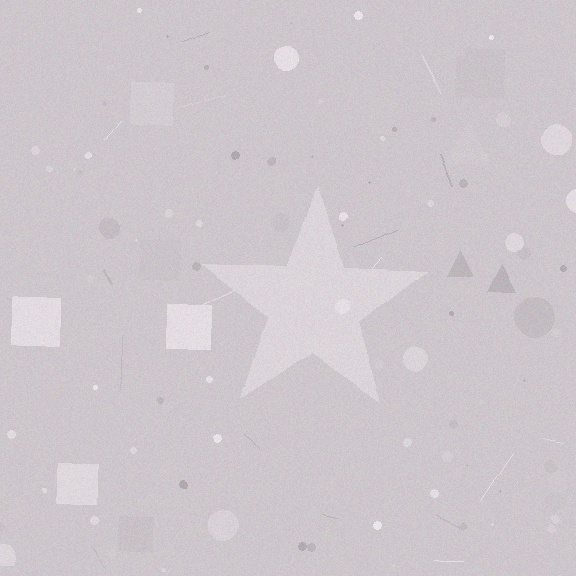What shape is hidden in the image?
A star is hidden in the image.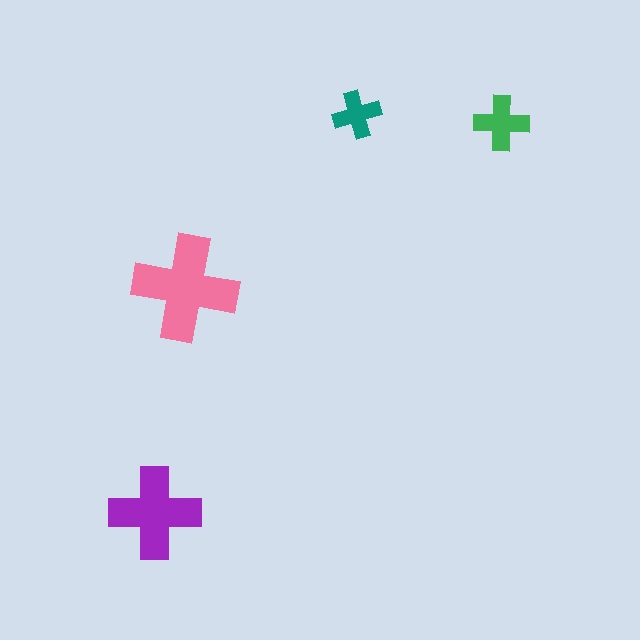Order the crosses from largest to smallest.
the pink one, the purple one, the green one, the teal one.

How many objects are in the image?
There are 4 objects in the image.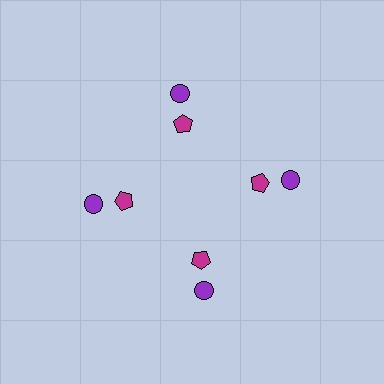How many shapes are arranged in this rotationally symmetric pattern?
There are 8 shapes, arranged in 4 groups of 2.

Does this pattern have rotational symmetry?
Yes, this pattern has 4-fold rotational symmetry. It looks the same after rotating 90 degrees around the center.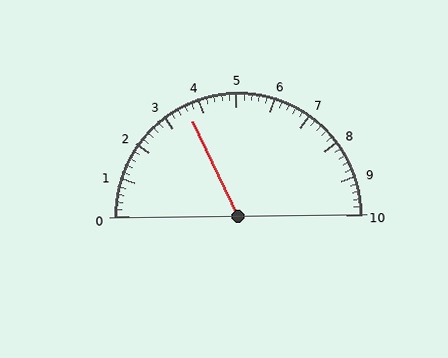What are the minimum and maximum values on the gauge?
The gauge ranges from 0 to 10.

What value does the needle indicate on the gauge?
The needle indicates approximately 3.6.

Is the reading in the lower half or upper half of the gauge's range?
The reading is in the lower half of the range (0 to 10).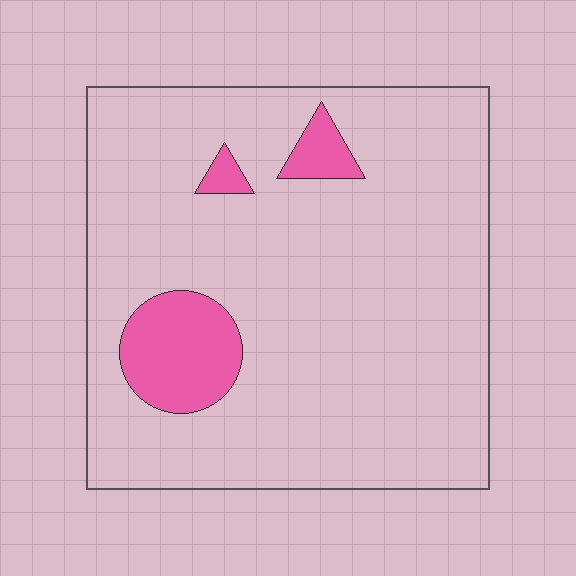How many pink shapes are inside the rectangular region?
3.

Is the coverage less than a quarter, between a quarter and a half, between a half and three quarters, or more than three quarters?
Less than a quarter.